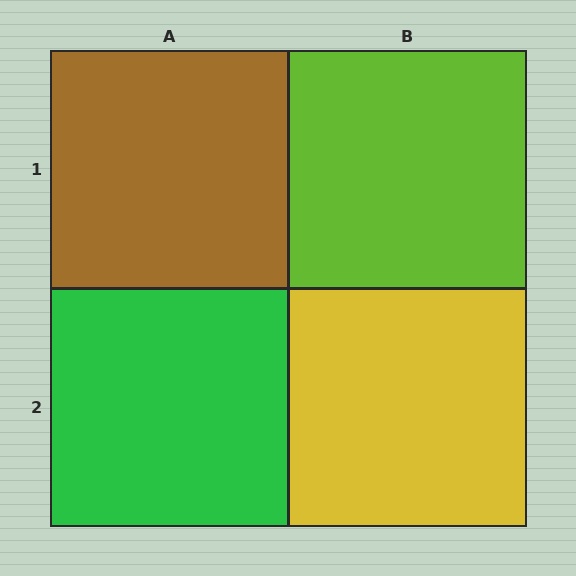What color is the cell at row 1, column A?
Brown.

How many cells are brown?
1 cell is brown.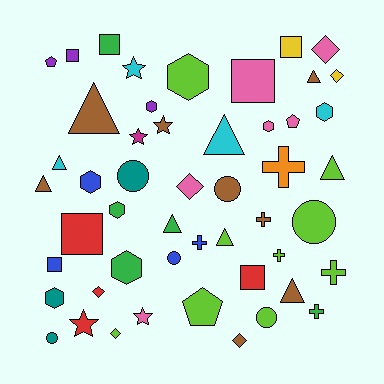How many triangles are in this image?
There are 9 triangles.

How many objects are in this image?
There are 50 objects.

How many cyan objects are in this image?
There are 4 cyan objects.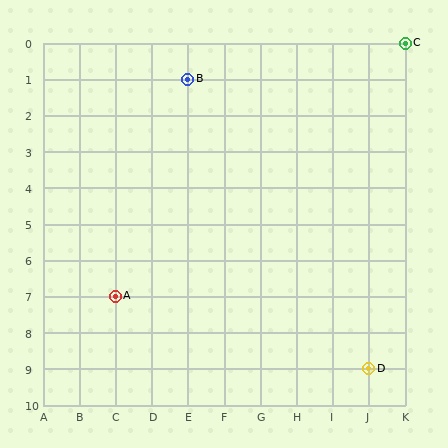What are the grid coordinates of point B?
Point B is at grid coordinates (E, 1).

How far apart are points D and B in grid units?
Points D and B are 5 columns and 8 rows apart (about 9.4 grid units diagonally).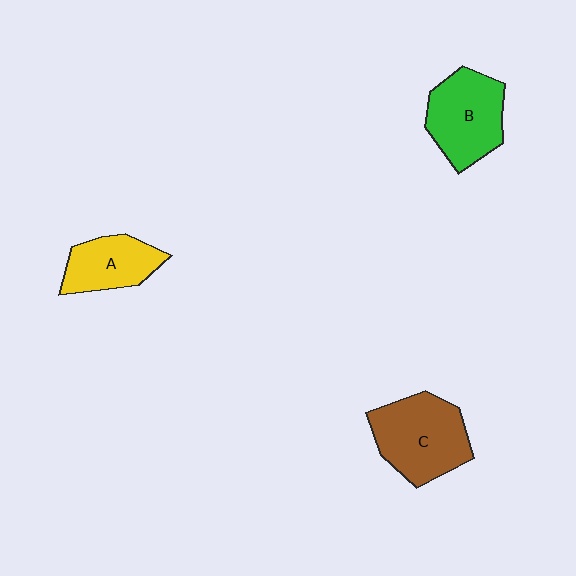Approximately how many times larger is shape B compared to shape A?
Approximately 1.3 times.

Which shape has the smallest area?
Shape A (yellow).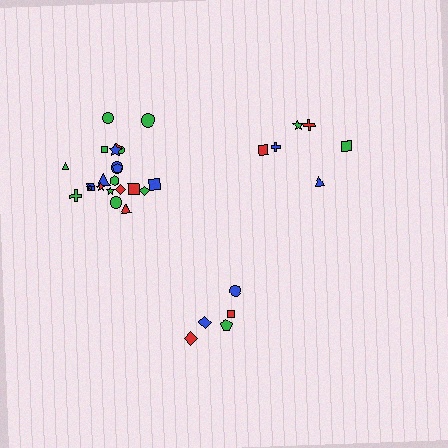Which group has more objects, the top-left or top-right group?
The top-left group.